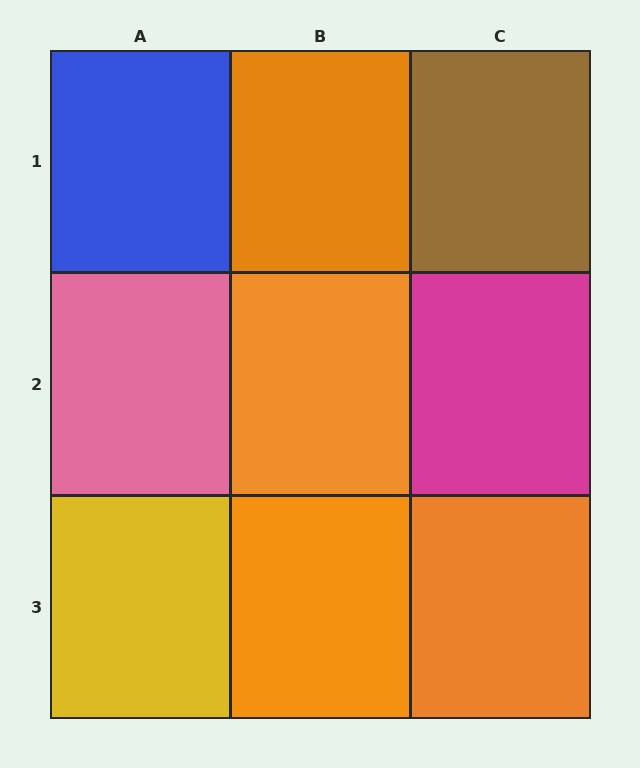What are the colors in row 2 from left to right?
Pink, orange, magenta.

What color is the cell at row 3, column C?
Orange.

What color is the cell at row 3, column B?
Orange.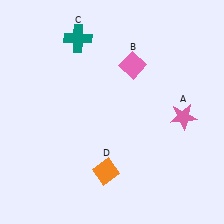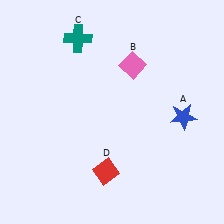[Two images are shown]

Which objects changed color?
A changed from pink to blue. D changed from orange to red.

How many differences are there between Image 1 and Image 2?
There are 2 differences between the two images.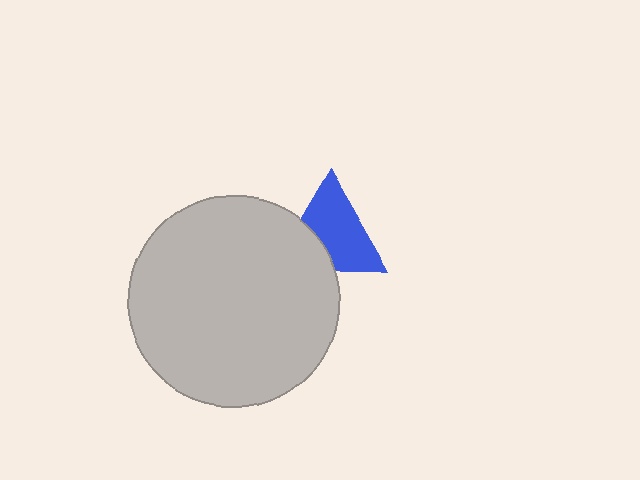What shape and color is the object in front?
The object in front is a light gray circle.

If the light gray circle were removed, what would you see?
You would see the complete blue triangle.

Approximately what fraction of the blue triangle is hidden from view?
Roughly 32% of the blue triangle is hidden behind the light gray circle.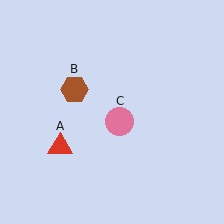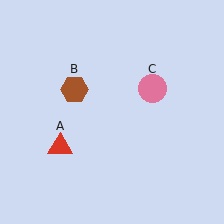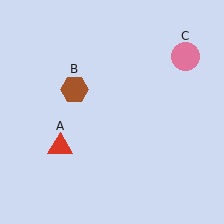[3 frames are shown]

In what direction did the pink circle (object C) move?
The pink circle (object C) moved up and to the right.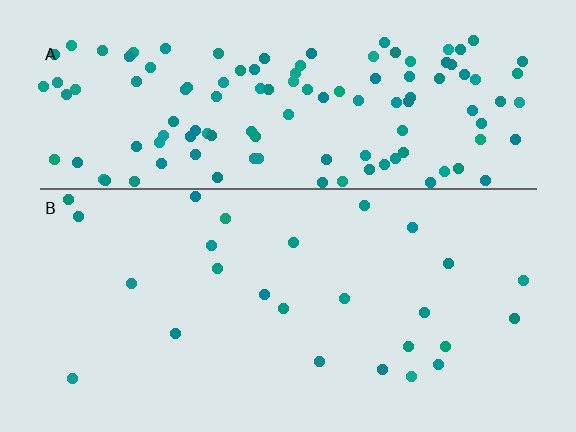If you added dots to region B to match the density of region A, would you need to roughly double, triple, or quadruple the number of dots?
Approximately quadruple.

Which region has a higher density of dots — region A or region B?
A (the top).